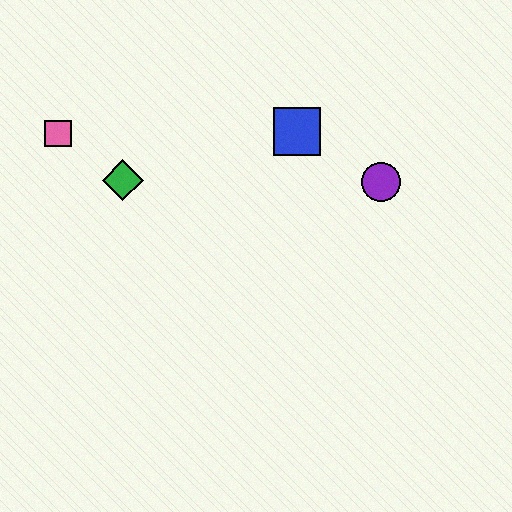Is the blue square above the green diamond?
Yes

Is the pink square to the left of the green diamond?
Yes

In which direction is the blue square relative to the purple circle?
The blue square is to the left of the purple circle.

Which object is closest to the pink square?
The green diamond is closest to the pink square.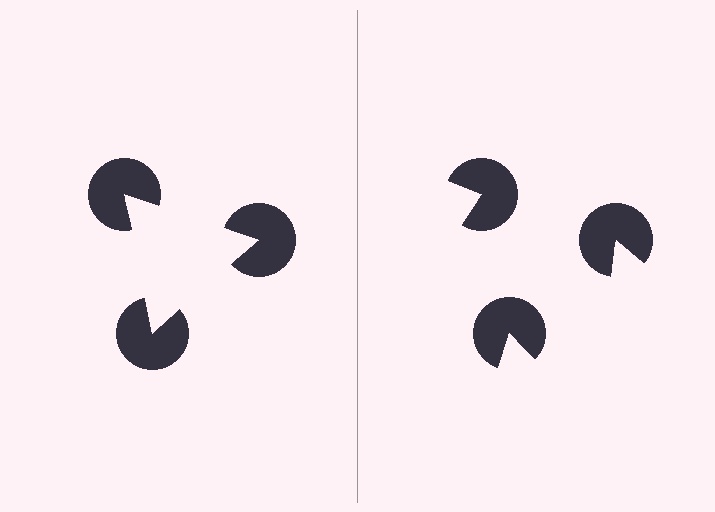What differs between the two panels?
The pac-man discs are positioned identically on both sides; only the wedge orientations differ. On the left they align to a triangle; on the right they are misaligned.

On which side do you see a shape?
An illusory triangle appears on the left side. On the right side the wedge cuts are rotated, so no coherent shape forms.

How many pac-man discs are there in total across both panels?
6 — 3 on each side.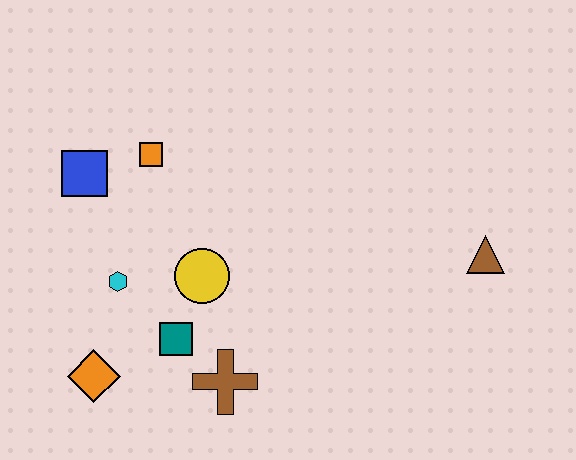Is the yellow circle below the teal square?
No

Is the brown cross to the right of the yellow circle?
Yes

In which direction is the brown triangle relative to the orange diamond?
The brown triangle is to the right of the orange diamond.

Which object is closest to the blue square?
The orange square is closest to the blue square.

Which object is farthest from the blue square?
The brown triangle is farthest from the blue square.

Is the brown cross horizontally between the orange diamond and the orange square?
No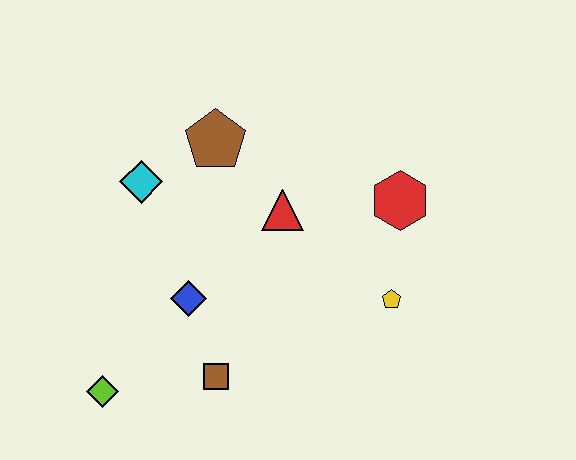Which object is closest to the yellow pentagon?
The red hexagon is closest to the yellow pentagon.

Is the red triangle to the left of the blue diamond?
No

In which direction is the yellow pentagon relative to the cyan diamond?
The yellow pentagon is to the right of the cyan diamond.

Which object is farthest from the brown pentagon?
The lime diamond is farthest from the brown pentagon.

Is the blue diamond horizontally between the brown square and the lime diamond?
Yes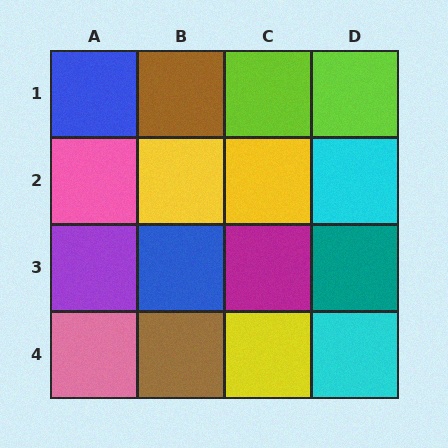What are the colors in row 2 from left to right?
Pink, yellow, yellow, cyan.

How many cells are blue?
2 cells are blue.